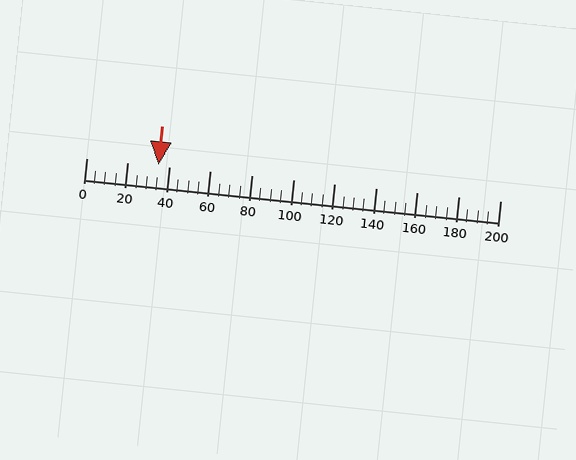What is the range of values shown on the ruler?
The ruler shows values from 0 to 200.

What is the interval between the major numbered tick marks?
The major tick marks are spaced 20 units apart.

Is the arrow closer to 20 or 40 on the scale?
The arrow is closer to 40.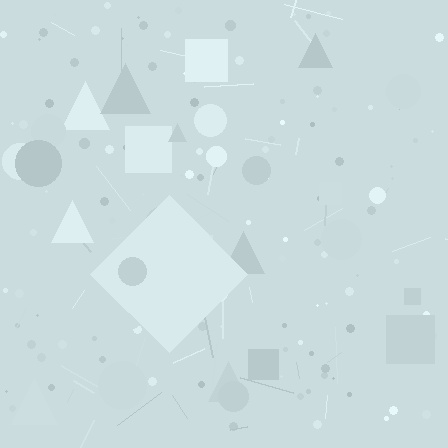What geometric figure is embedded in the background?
A diamond is embedded in the background.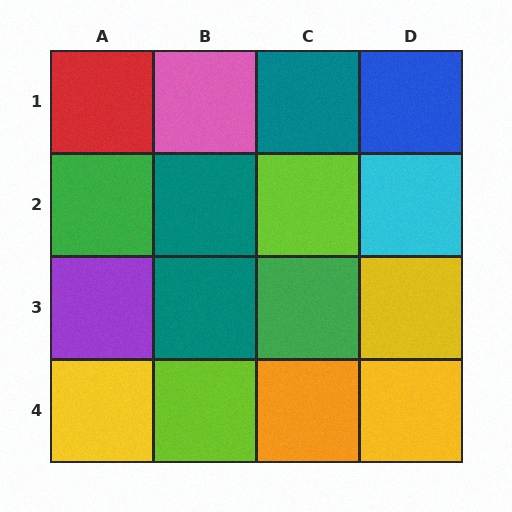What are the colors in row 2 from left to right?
Green, teal, lime, cyan.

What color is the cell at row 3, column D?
Yellow.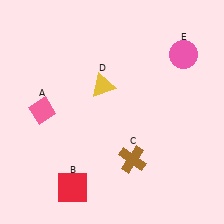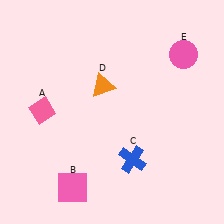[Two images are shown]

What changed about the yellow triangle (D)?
In Image 1, D is yellow. In Image 2, it changed to orange.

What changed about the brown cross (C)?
In Image 1, C is brown. In Image 2, it changed to blue.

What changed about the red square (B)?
In Image 1, B is red. In Image 2, it changed to pink.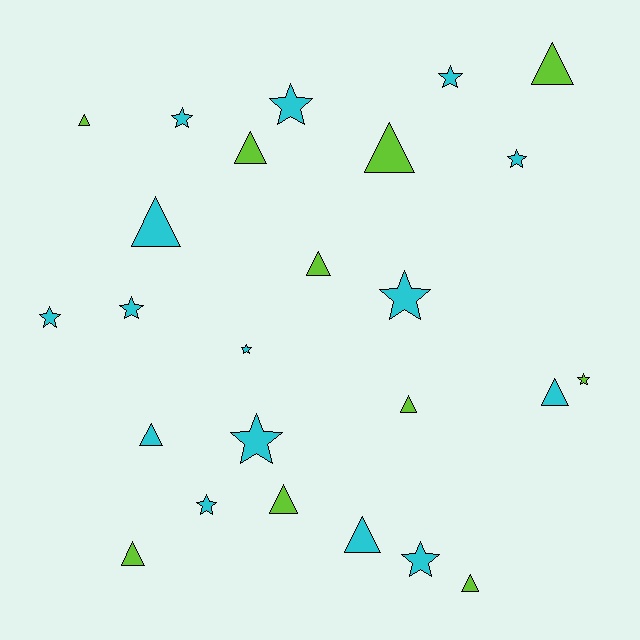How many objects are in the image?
There are 25 objects.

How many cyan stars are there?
There are 11 cyan stars.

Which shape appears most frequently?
Triangle, with 13 objects.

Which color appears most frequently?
Cyan, with 15 objects.